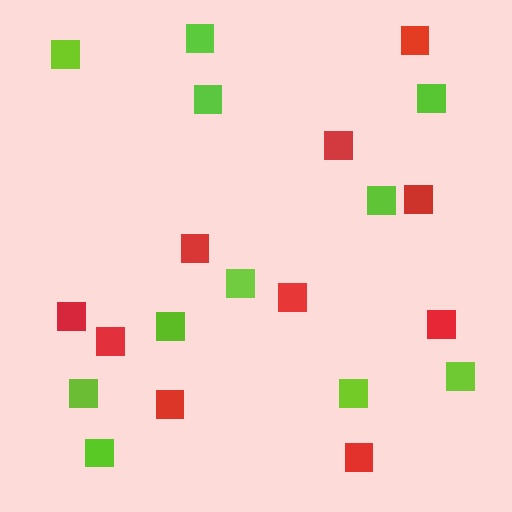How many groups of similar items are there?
There are 2 groups: one group of red squares (10) and one group of lime squares (11).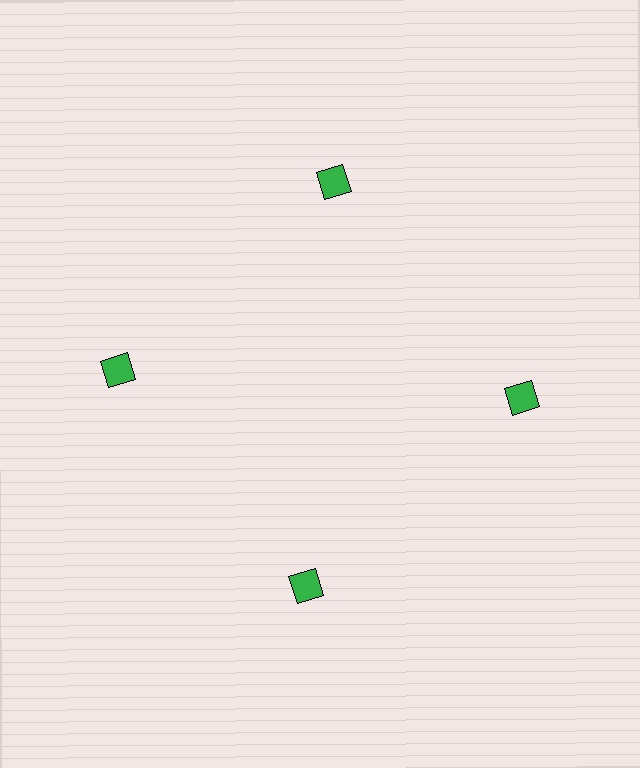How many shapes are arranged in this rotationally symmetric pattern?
There are 4 shapes, arranged in 4 groups of 1.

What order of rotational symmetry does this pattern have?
This pattern has 4-fold rotational symmetry.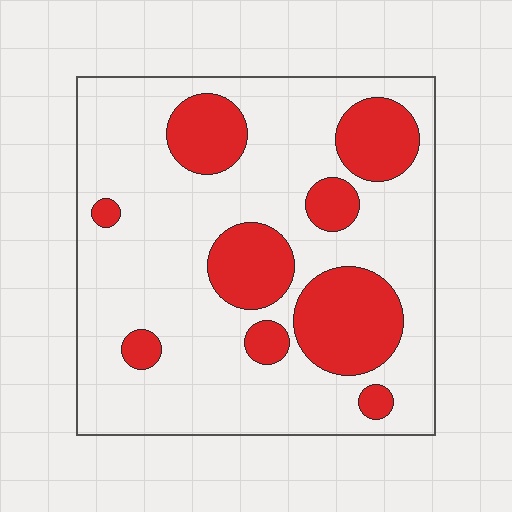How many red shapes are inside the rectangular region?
9.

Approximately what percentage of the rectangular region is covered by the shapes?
Approximately 25%.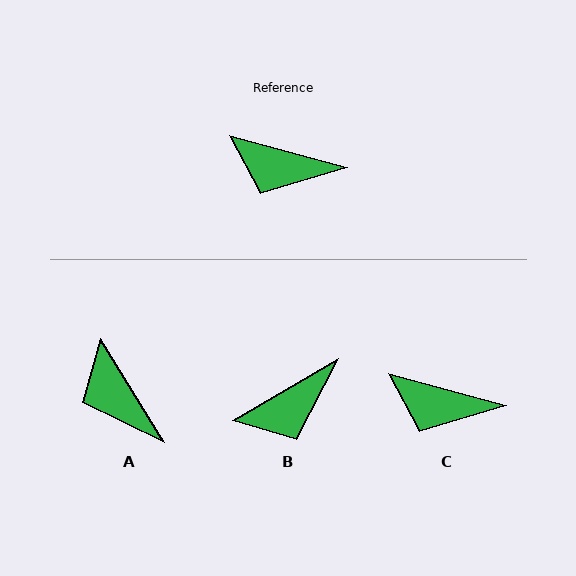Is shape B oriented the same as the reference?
No, it is off by about 46 degrees.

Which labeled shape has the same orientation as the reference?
C.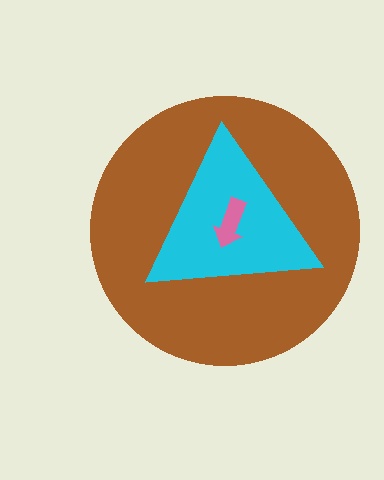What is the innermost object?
The pink arrow.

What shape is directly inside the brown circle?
The cyan triangle.